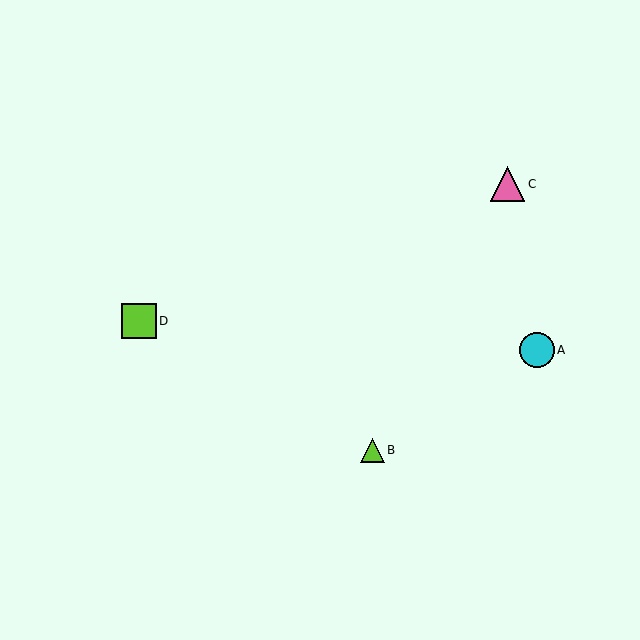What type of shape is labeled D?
Shape D is a lime square.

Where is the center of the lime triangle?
The center of the lime triangle is at (372, 450).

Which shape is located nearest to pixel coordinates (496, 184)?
The pink triangle (labeled C) at (507, 184) is nearest to that location.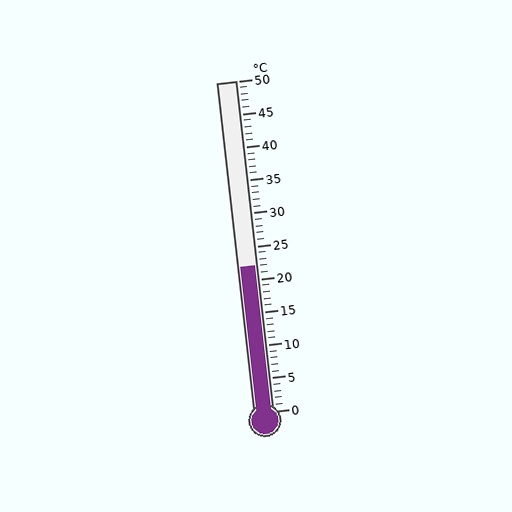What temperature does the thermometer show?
The thermometer shows approximately 22°C.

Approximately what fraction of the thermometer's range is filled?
The thermometer is filled to approximately 45% of its range.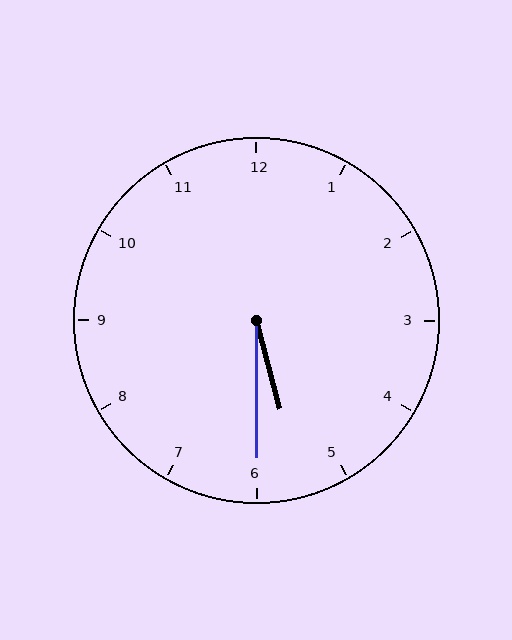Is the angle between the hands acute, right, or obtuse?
It is acute.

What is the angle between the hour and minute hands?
Approximately 15 degrees.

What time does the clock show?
5:30.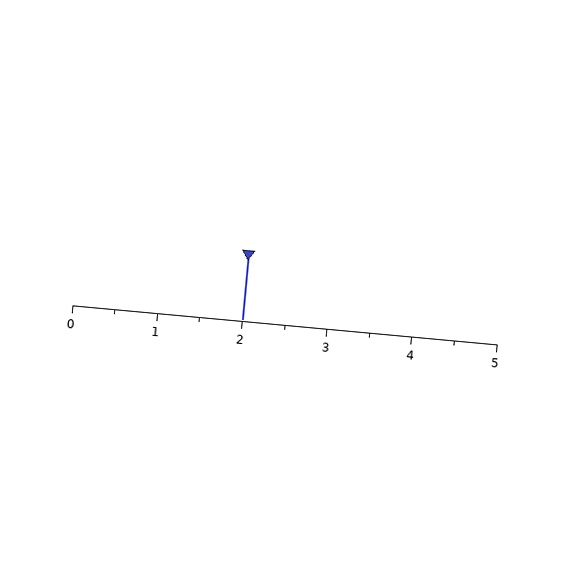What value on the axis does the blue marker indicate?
The marker indicates approximately 2.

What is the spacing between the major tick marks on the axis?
The major ticks are spaced 1 apart.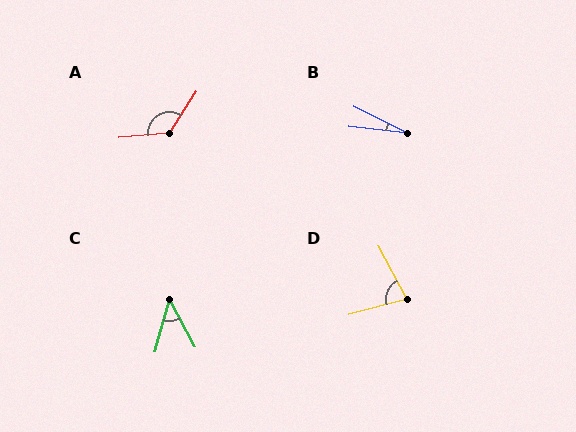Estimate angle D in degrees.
Approximately 76 degrees.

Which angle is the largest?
A, at approximately 129 degrees.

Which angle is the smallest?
B, at approximately 20 degrees.